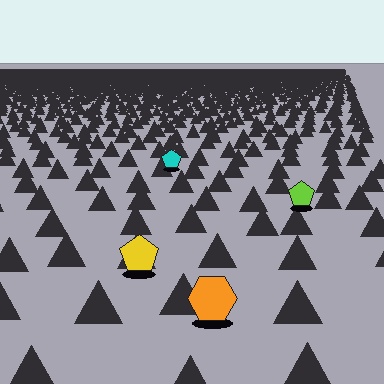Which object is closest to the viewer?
The orange hexagon is closest. The texture marks near it are larger and more spread out.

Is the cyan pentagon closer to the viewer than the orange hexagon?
No. The orange hexagon is closer — you can tell from the texture gradient: the ground texture is coarser near it.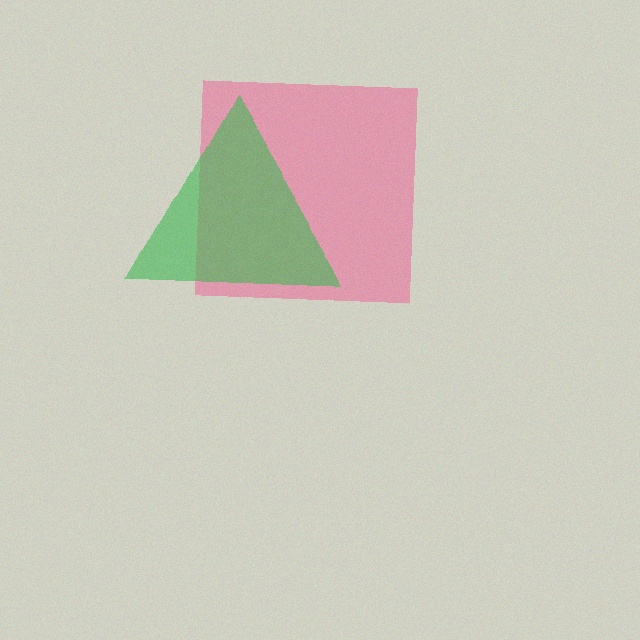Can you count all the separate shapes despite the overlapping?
Yes, there are 2 separate shapes.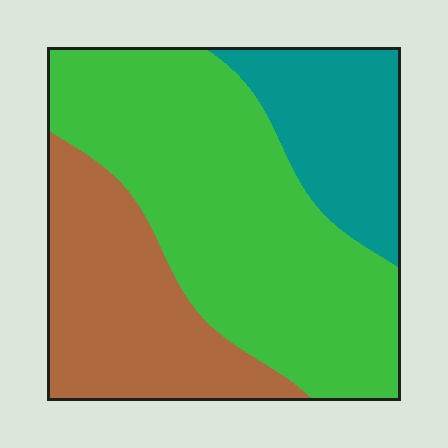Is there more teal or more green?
Green.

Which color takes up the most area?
Green, at roughly 55%.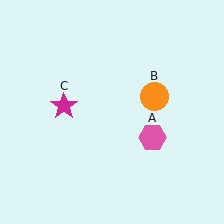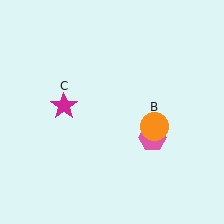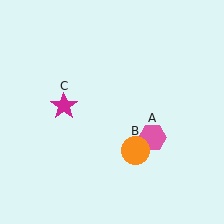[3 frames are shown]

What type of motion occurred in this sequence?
The orange circle (object B) rotated clockwise around the center of the scene.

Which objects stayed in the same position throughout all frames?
Pink hexagon (object A) and magenta star (object C) remained stationary.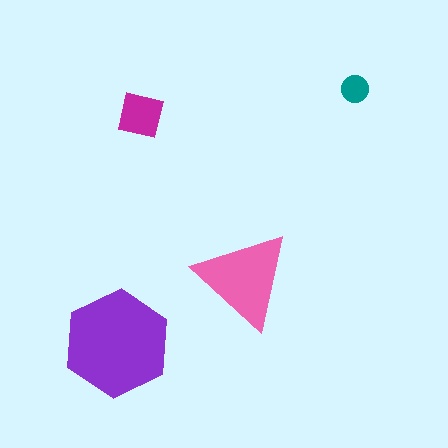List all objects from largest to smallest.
The purple hexagon, the pink triangle, the magenta square, the teal circle.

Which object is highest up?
The teal circle is topmost.